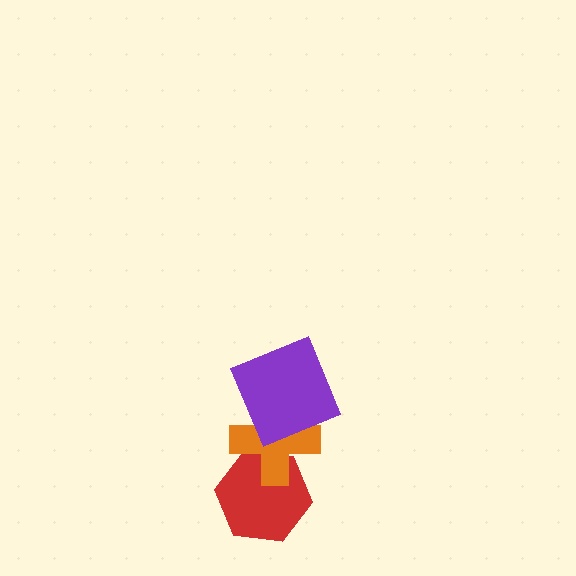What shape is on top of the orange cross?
The purple square is on top of the orange cross.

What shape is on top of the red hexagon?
The orange cross is on top of the red hexagon.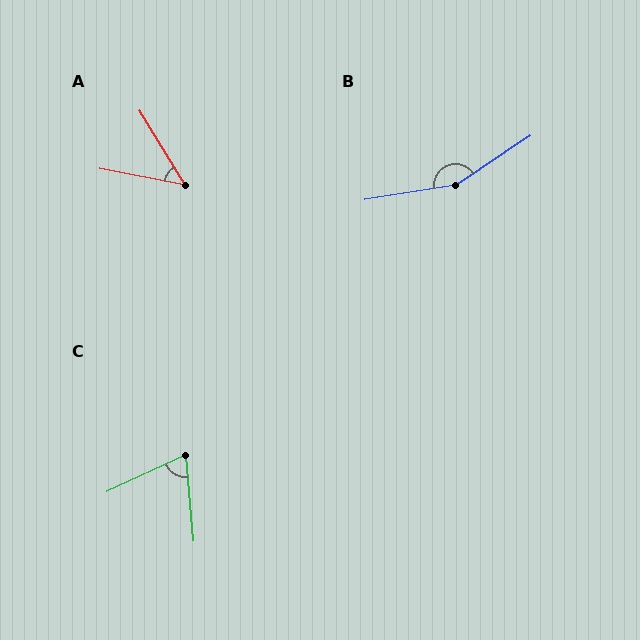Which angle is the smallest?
A, at approximately 48 degrees.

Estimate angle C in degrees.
Approximately 70 degrees.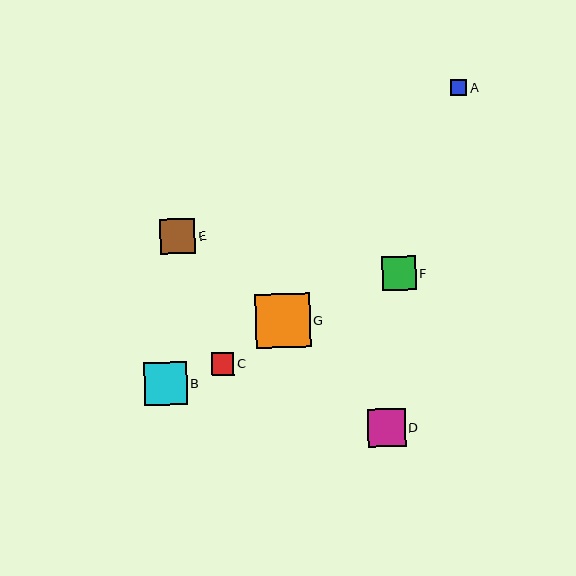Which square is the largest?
Square G is the largest with a size of approximately 54 pixels.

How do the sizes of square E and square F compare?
Square E and square F are approximately the same size.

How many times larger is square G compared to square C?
Square G is approximately 2.5 times the size of square C.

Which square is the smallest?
Square A is the smallest with a size of approximately 16 pixels.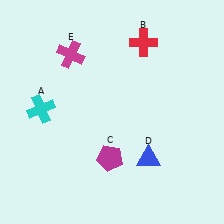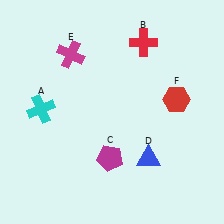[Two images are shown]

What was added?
A red hexagon (F) was added in Image 2.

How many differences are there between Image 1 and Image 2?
There is 1 difference between the two images.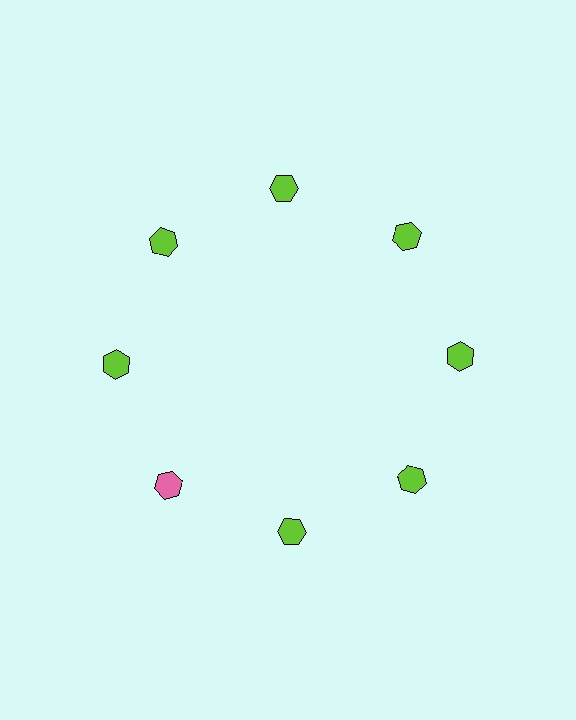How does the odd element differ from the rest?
It has a different color: pink instead of lime.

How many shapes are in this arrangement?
There are 8 shapes arranged in a ring pattern.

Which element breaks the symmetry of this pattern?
The pink hexagon at roughly the 8 o'clock position breaks the symmetry. All other shapes are lime hexagons.